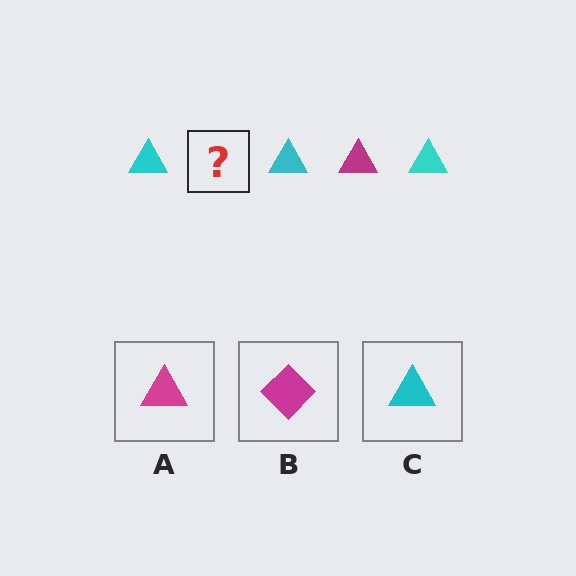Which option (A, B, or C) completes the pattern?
A.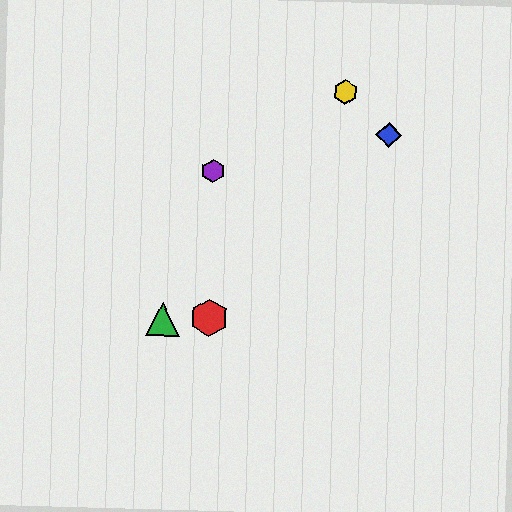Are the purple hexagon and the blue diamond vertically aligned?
No, the purple hexagon is at x≈213 and the blue diamond is at x≈389.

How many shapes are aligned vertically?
2 shapes (the red hexagon, the purple hexagon) are aligned vertically.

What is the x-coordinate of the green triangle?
The green triangle is at x≈163.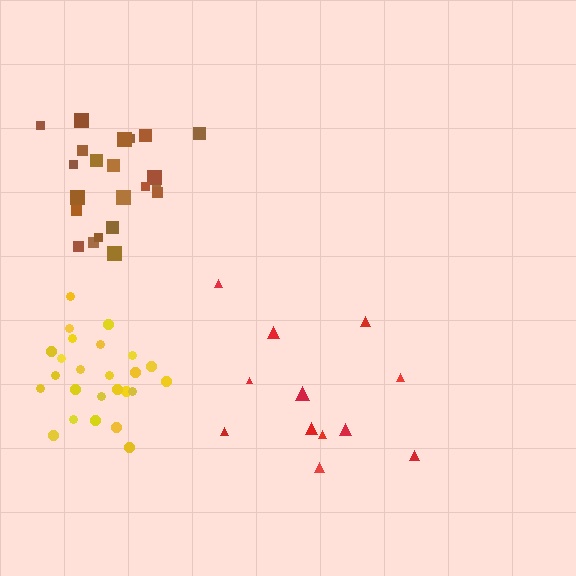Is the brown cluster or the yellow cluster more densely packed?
Yellow.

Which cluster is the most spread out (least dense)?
Red.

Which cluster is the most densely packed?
Yellow.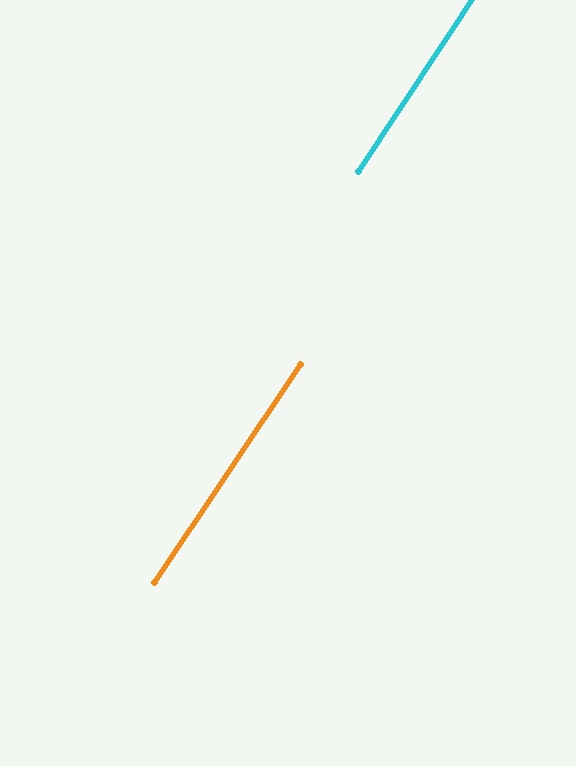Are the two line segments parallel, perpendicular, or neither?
Parallel — their directions differ by only 0.6°.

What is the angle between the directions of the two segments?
Approximately 1 degree.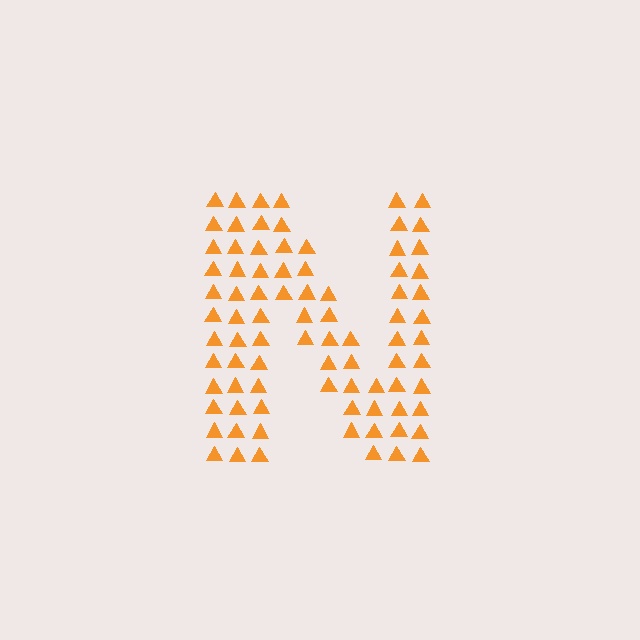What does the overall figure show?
The overall figure shows the letter N.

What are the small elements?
The small elements are triangles.